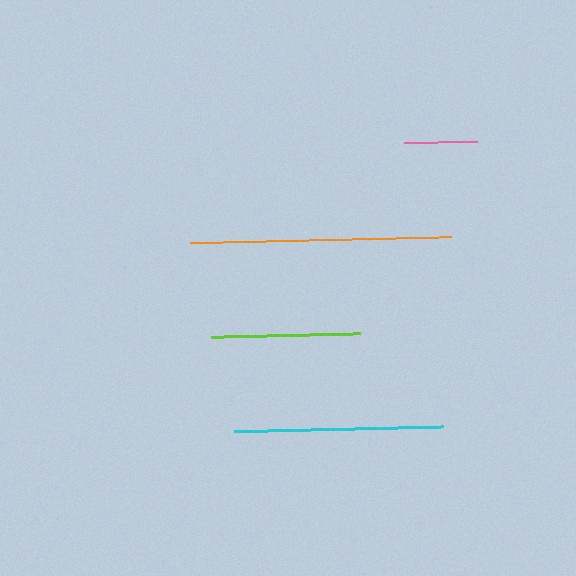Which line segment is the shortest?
The pink line is the shortest at approximately 72 pixels.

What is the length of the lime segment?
The lime segment is approximately 149 pixels long.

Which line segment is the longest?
The orange line is the longest at approximately 261 pixels.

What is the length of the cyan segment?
The cyan segment is approximately 209 pixels long.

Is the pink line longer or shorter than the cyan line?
The cyan line is longer than the pink line.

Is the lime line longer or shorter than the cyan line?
The cyan line is longer than the lime line.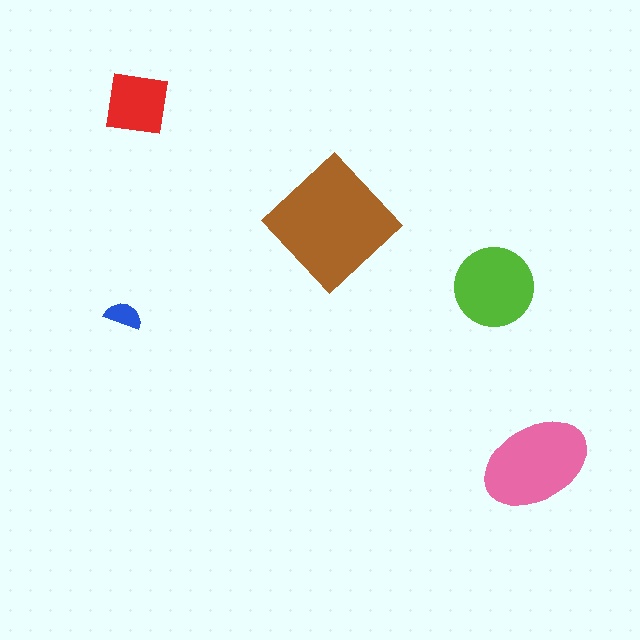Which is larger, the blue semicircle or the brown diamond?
The brown diamond.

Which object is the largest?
The brown diamond.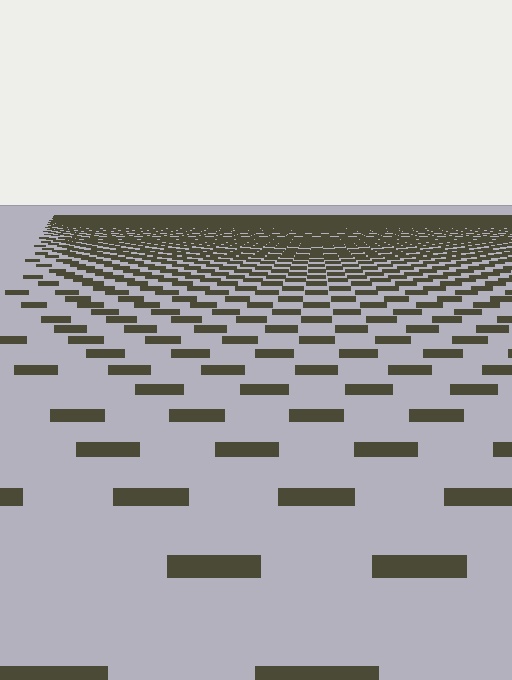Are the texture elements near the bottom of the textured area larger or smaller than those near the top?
Larger. Near the bottom, elements are closer to the viewer and appear at a bigger on-screen size.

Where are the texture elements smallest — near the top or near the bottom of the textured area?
Near the top.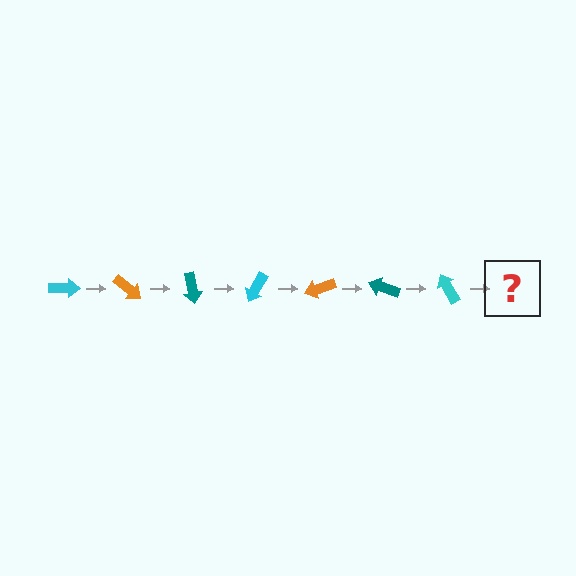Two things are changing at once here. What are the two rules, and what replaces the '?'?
The two rules are that it rotates 40 degrees each step and the color cycles through cyan, orange, and teal. The '?' should be an orange arrow, rotated 280 degrees from the start.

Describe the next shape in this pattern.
It should be an orange arrow, rotated 280 degrees from the start.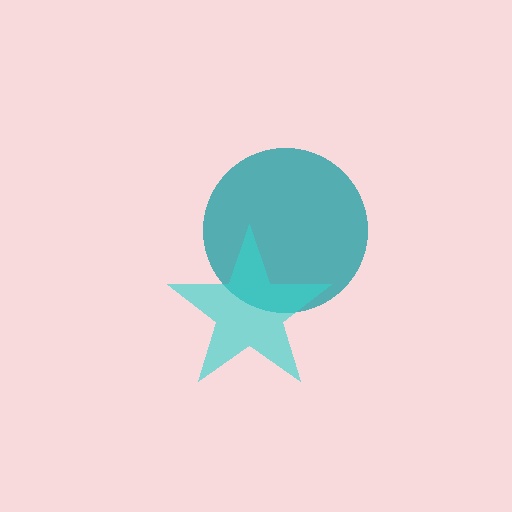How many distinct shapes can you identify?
There are 2 distinct shapes: a teal circle, a cyan star.